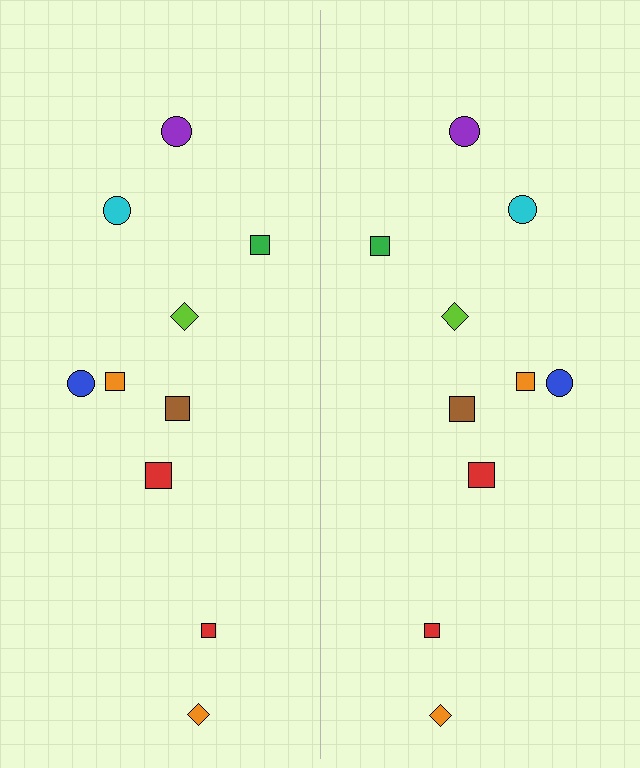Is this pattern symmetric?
Yes, this pattern has bilateral (reflection) symmetry.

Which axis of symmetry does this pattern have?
The pattern has a vertical axis of symmetry running through the center of the image.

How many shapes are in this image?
There are 20 shapes in this image.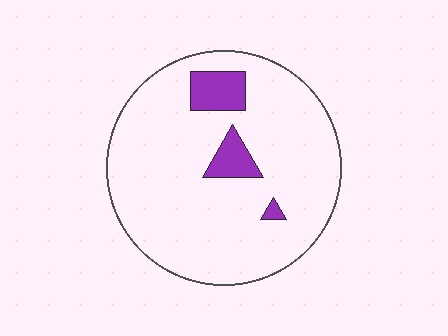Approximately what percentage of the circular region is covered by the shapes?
Approximately 10%.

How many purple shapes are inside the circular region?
3.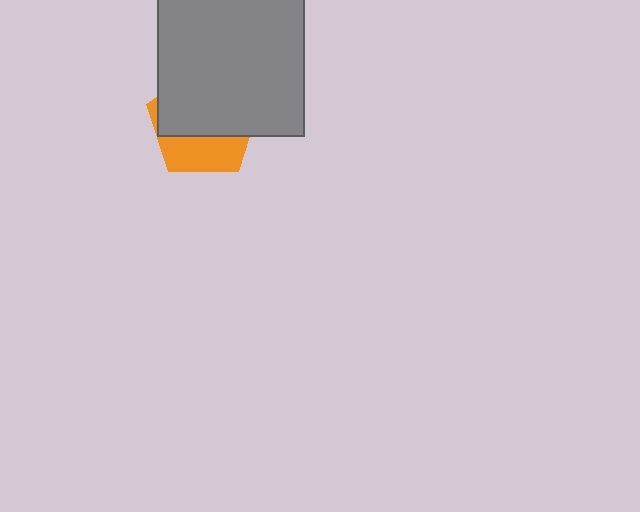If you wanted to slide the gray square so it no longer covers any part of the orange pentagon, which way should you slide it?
Slide it up — that is the most direct way to separate the two shapes.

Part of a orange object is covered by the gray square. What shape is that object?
It is a pentagon.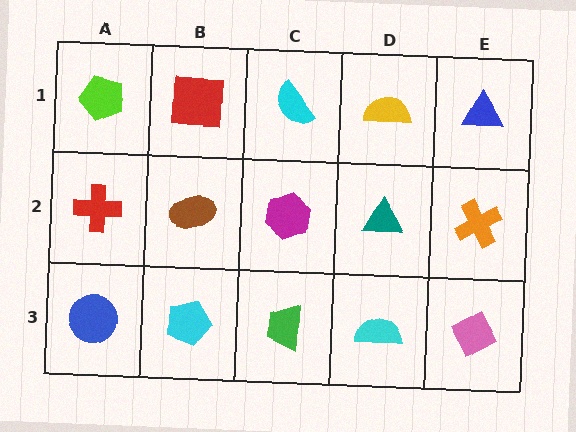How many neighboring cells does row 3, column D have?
3.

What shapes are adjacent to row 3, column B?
A brown ellipse (row 2, column B), a blue circle (row 3, column A), a green trapezoid (row 3, column C).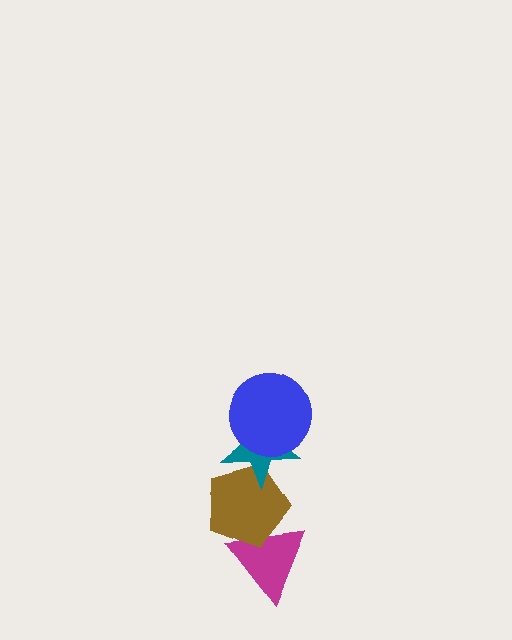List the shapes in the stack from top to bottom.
From top to bottom: the blue circle, the teal star, the brown pentagon, the magenta triangle.